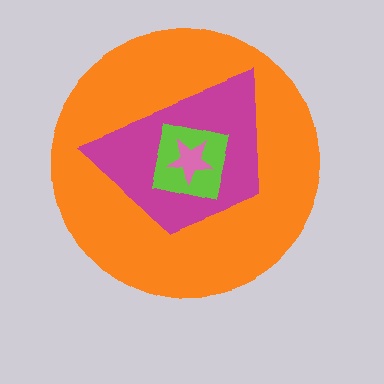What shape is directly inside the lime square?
The pink star.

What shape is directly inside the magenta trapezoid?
The lime square.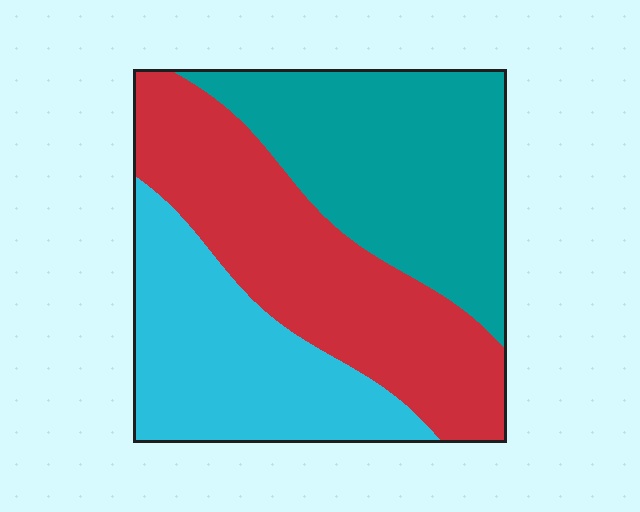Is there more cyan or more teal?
Teal.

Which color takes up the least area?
Cyan, at roughly 30%.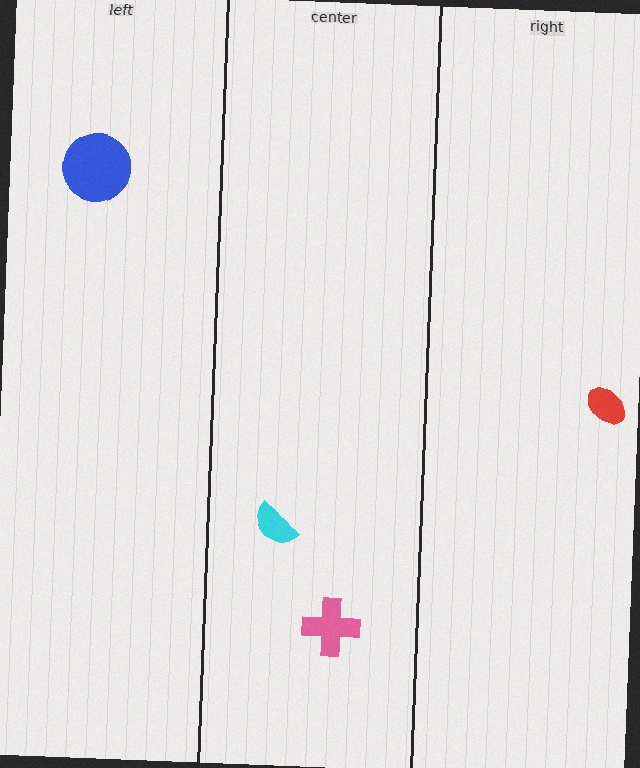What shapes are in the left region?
The blue circle.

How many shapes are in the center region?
2.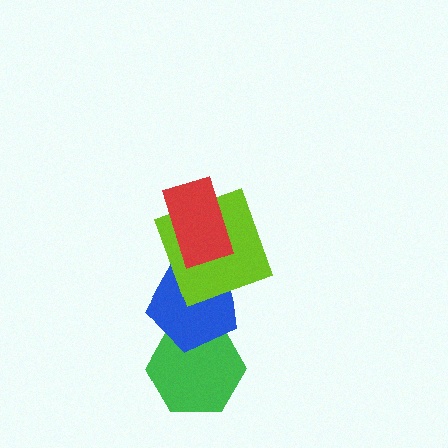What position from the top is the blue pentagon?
The blue pentagon is 3rd from the top.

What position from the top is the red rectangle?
The red rectangle is 1st from the top.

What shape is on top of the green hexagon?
The blue pentagon is on top of the green hexagon.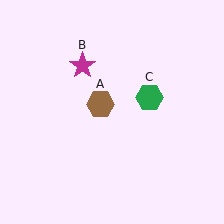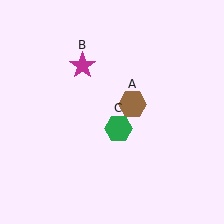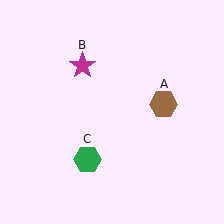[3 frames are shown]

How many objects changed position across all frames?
2 objects changed position: brown hexagon (object A), green hexagon (object C).